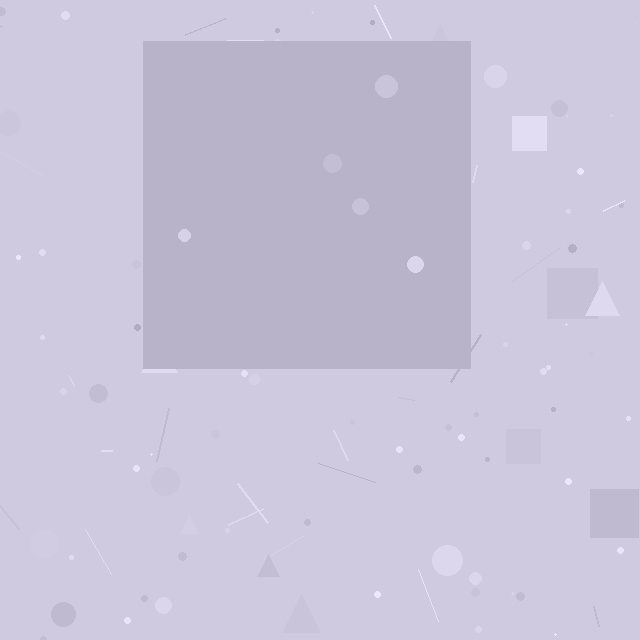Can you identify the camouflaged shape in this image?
The camouflaged shape is a square.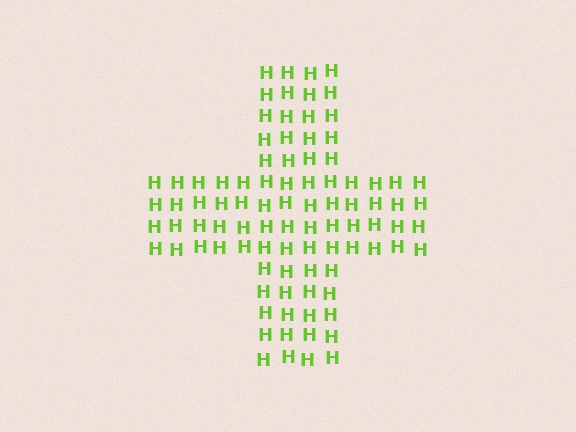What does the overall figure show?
The overall figure shows a cross.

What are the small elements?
The small elements are letter H's.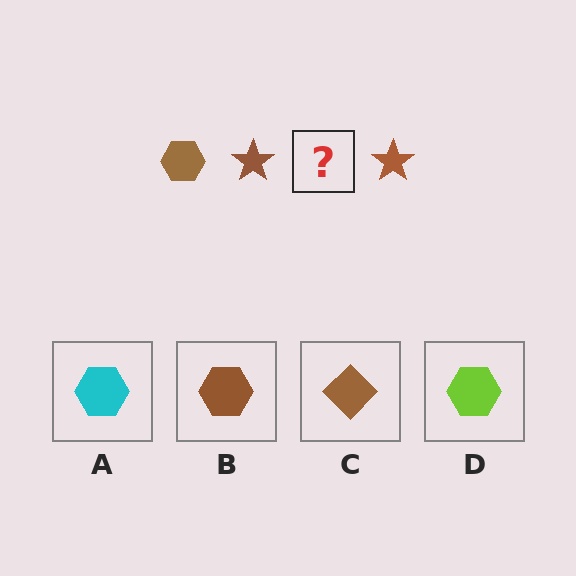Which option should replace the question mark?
Option B.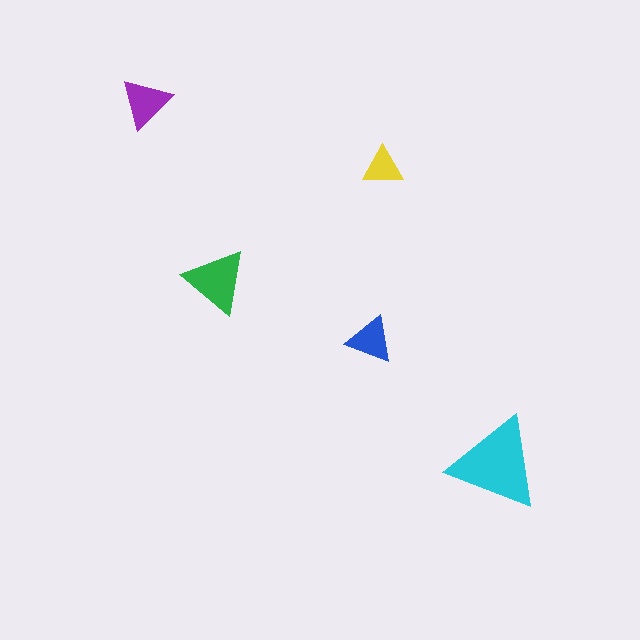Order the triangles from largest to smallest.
the cyan one, the green one, the purple one, the blue one, the yellow one.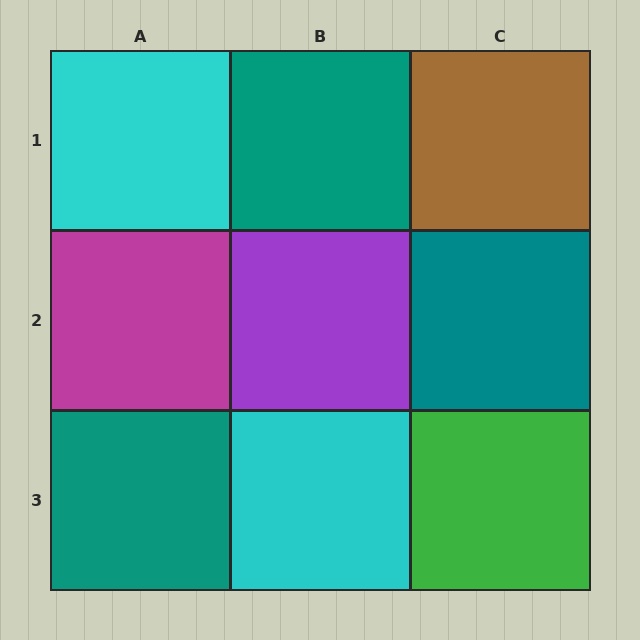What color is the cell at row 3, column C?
Green.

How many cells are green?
1 cell is green.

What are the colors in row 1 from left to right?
Cyan, teal, brown.